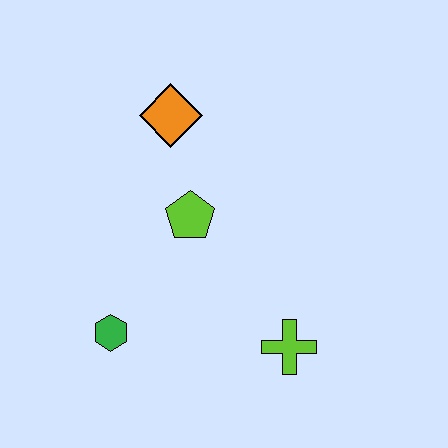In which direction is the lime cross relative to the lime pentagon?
The lime cross is below the lime pentagon.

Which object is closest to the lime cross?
The lime pentagon is closest to the lime cross.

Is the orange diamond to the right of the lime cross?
No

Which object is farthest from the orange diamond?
The lime cross is farthest from the orange diamond.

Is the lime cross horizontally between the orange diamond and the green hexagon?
No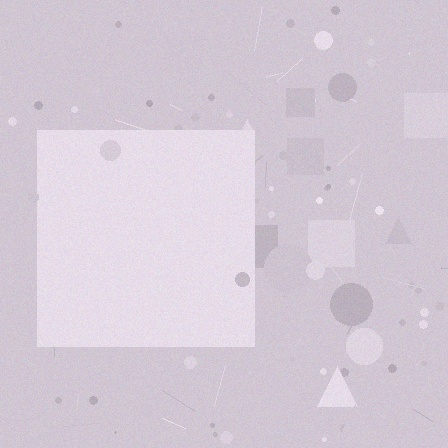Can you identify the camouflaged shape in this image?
The camouflaged shape is a square.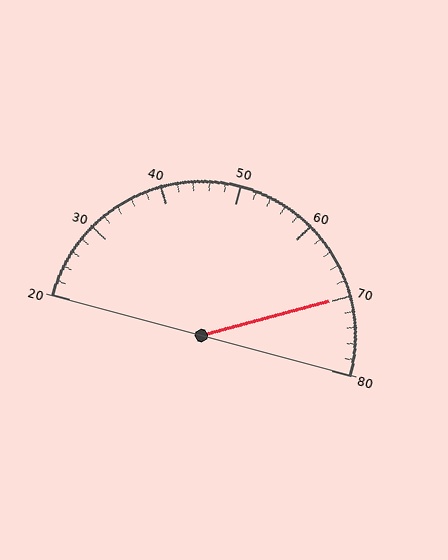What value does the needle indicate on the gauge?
The needle indicates approximately 70.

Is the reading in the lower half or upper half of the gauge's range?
The reading is in the upper half of the range (20 to 80).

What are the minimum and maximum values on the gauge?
The gauge ranges from 20 to 80.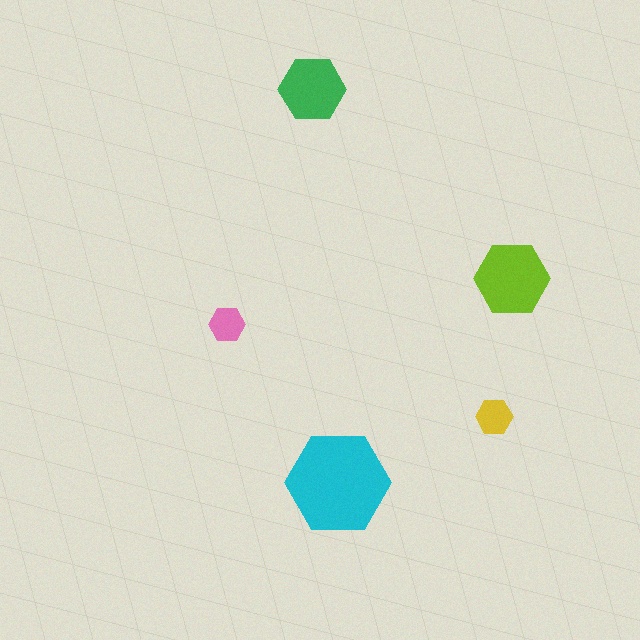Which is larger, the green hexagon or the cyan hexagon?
The cyan one.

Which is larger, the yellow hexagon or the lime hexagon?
The lime one.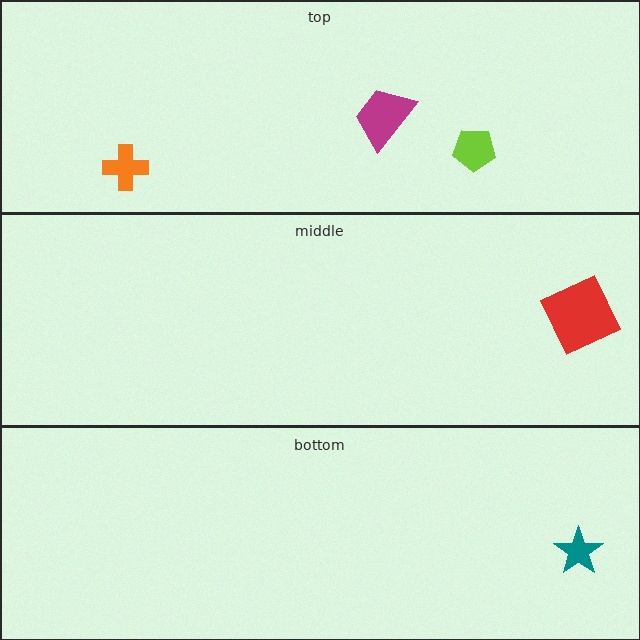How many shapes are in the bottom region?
1.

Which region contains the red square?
The middle region.